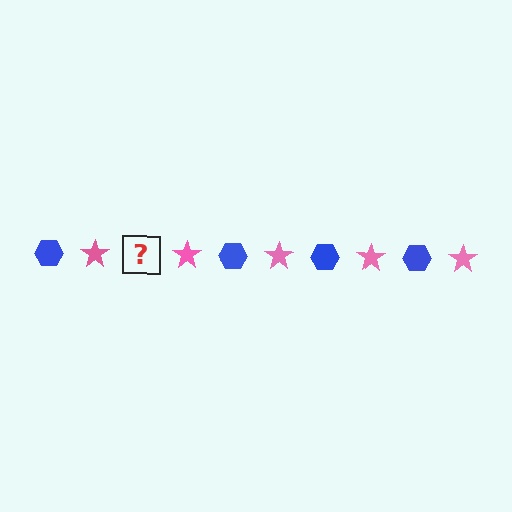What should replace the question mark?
The question mark should be replaced with a blue hexagon.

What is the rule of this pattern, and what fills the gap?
The rule is that the pattern alternates between blue hexagon and pink star. The gap should be filled with a blue hexagon.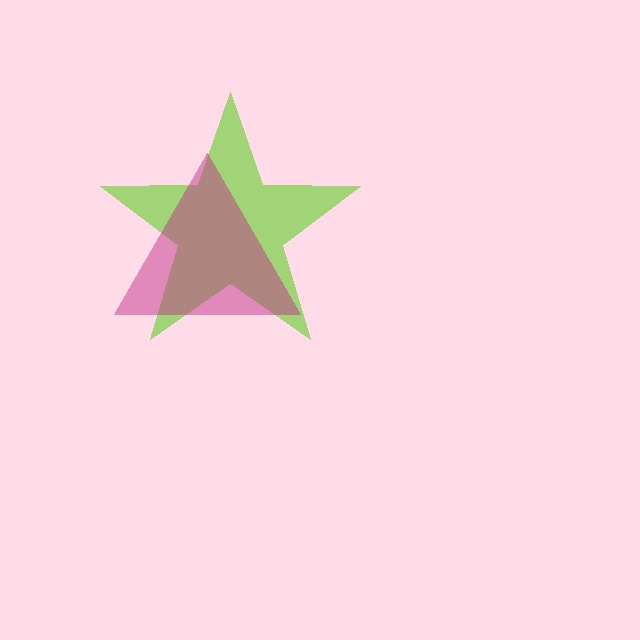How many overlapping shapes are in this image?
There are 2 overlapping shapes in the image.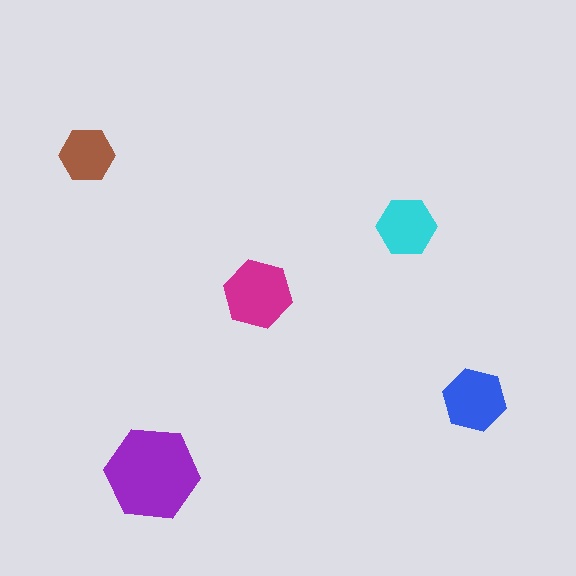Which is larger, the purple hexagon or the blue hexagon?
The purple one.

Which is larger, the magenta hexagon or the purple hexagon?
The purple one.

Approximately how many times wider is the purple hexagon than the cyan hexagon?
About 1.5 times wider.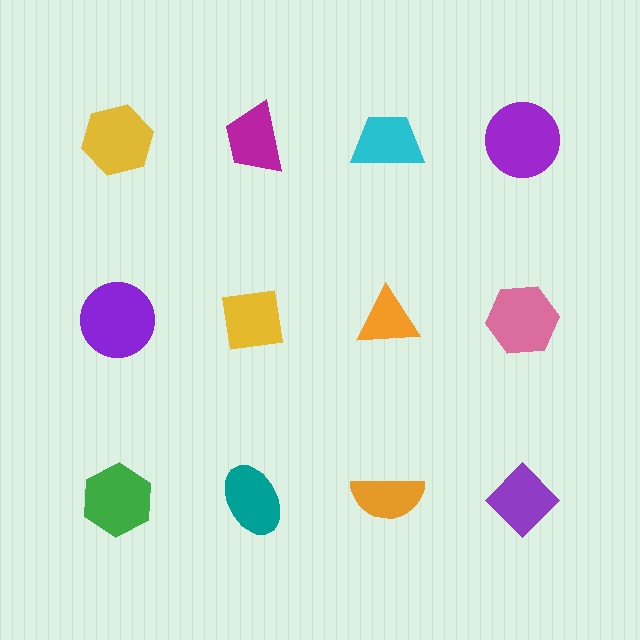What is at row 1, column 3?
A cyan trapezoid.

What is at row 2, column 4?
A pink hexagon.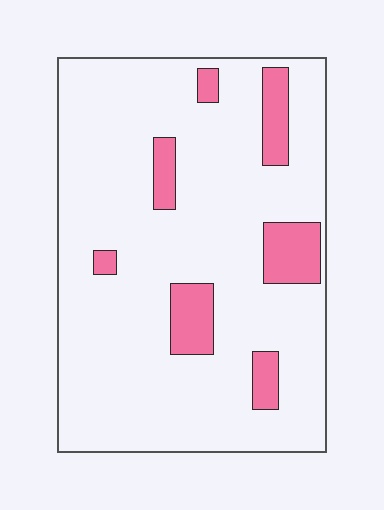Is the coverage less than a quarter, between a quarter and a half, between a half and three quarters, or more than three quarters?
Less than a quarter.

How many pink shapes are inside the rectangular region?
7.